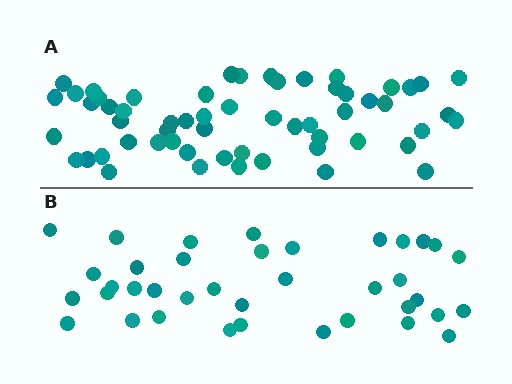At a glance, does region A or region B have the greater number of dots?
Region A (the top region) has more dots.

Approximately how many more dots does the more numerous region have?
Region A has approximately 20 more dots than region B.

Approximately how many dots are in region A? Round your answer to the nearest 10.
About 60 dots. (The exact count is 58, which rounds to 60.)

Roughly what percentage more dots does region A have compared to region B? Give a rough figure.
About 55% more.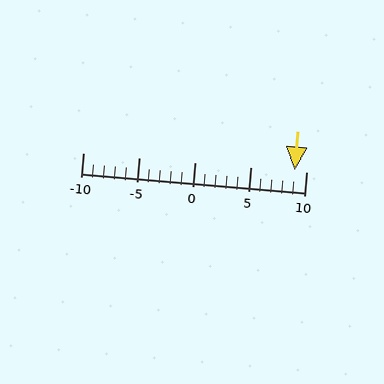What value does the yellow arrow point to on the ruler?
The yellow arrow points to approximately 9.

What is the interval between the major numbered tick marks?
The major tick marks are spaced 5 units apart.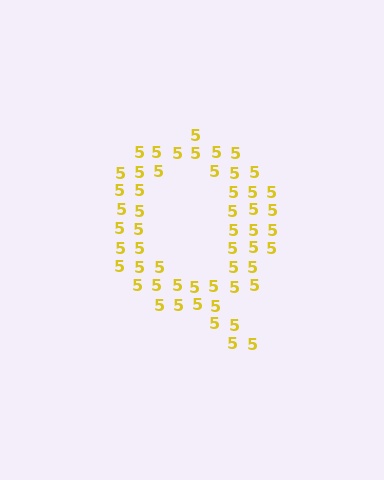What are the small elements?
The small elements are digit 5's.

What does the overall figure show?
The overall figure shows the letter Q.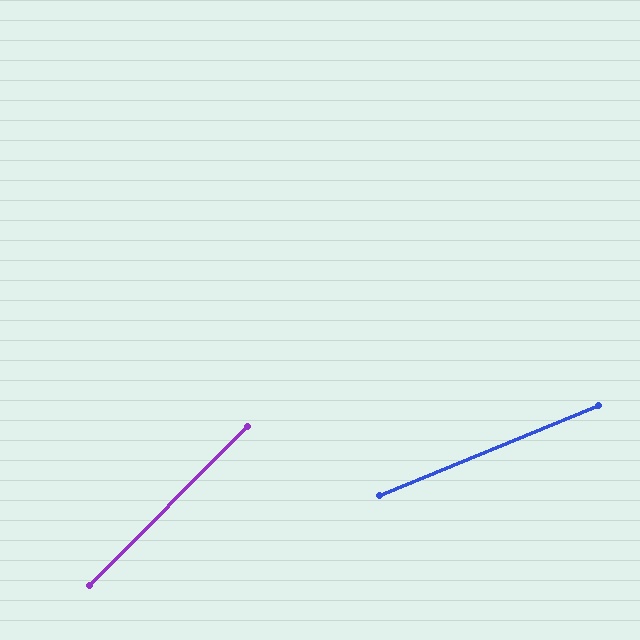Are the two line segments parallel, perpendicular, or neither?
Neither parallel nor perpendicular — they differ by about 23°.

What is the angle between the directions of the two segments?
Approximately 23 degrees.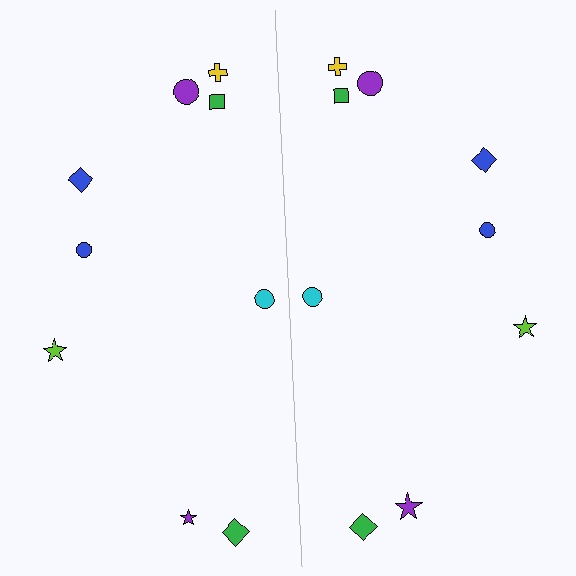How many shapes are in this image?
There are 18 shapes in this image.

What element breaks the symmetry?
The purple star on the right side has a different size than its mirror counterpart.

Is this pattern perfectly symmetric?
No, the pattern is not perfectly symmetric. The purple star on the right side has a different size than its mirror counterpart.